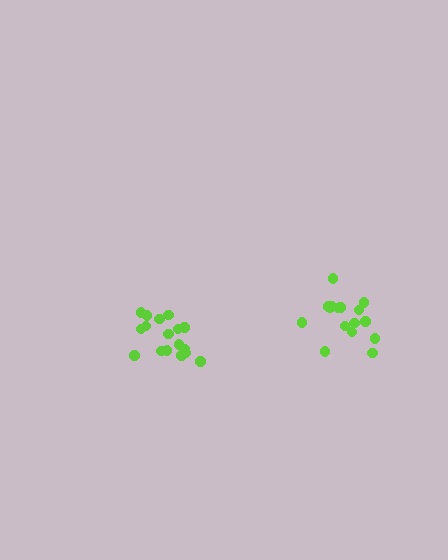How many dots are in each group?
Group 1: 16 dots, Group 2: 17 dots (33 total).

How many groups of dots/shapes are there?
There are 2 groups.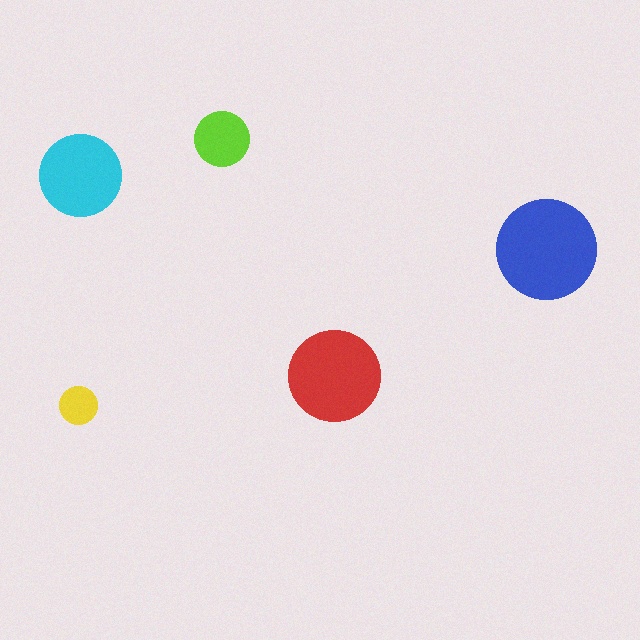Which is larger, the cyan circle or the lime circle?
The cyan one.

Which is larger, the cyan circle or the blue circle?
The blue one.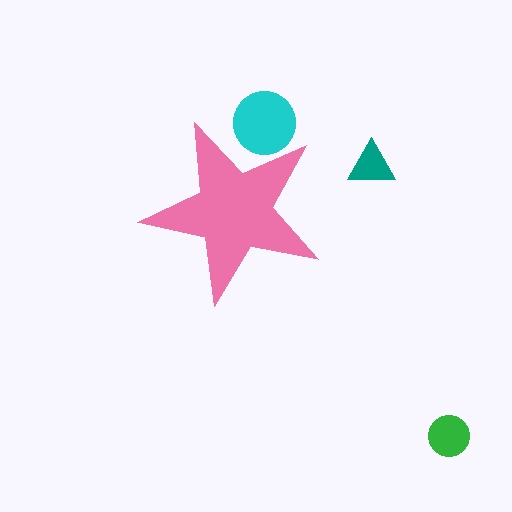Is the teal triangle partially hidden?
No, the teal triangle is fully visible.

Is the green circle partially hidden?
No, the green circle is fully visible.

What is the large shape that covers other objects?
A pink star.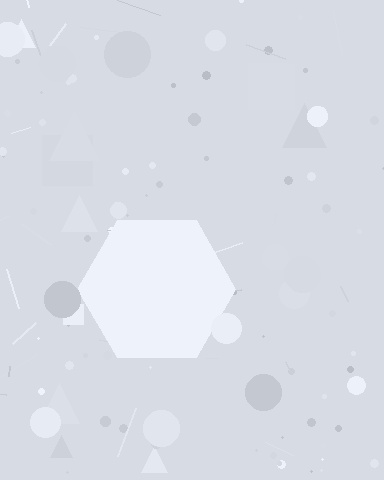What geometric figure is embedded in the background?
A hexagon is embedded in the background.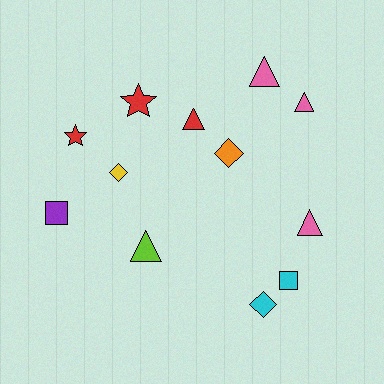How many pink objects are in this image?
There are 3 pink objects.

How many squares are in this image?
There are 2 squares.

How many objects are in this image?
There are 12 objects.